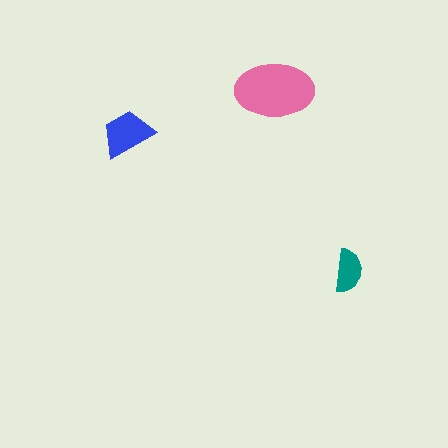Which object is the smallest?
The teal semicircle.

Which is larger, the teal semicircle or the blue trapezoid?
The blue trapezoid.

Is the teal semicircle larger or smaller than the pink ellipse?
Smaller.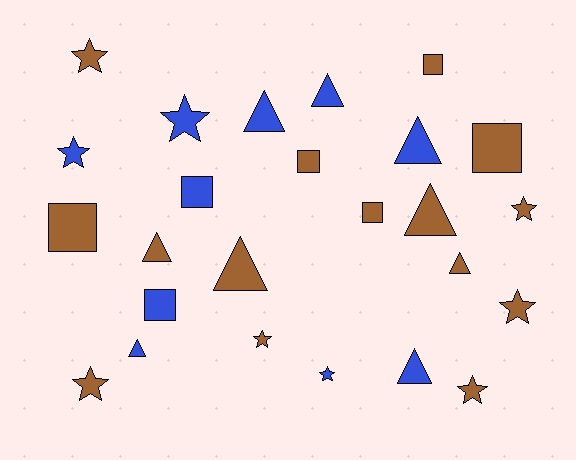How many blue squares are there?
There are 2 blue squares.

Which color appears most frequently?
Brown, with 15 objects.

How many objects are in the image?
There are 25 objects.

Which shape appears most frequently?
Triangle, with 9 objects.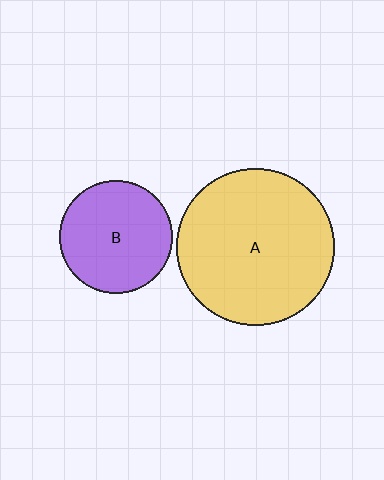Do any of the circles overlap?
No, none of the circles overlap.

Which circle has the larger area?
Circle A (yellow).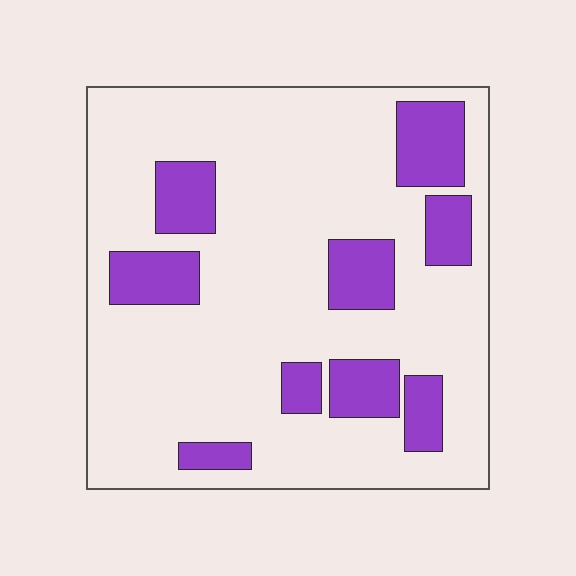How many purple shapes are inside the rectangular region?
9.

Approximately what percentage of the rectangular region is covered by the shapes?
Approximately 20%.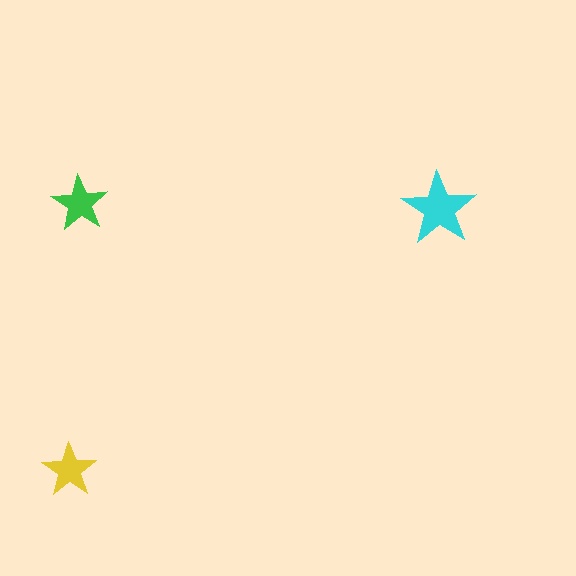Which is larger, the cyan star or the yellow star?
The cyan one.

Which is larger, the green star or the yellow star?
The green one.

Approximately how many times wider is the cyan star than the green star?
About 1.5 times wider.